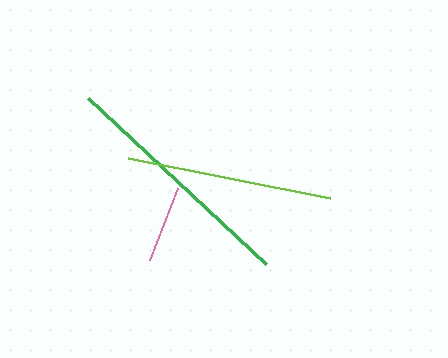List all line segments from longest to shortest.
From longest to shortest: green, lime, pink.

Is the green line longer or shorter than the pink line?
The green line is longer than the pink line.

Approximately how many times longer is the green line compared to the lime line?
The green line is approximately 1.2 times the length of the lime line.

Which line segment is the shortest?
The pink line is the shortest at approximately 77 pixels.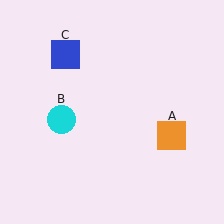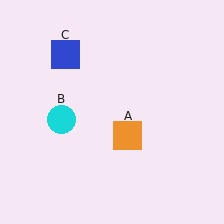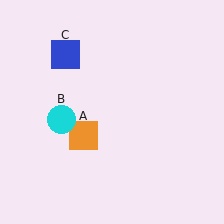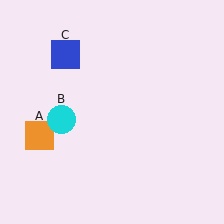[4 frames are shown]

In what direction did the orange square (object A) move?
The orange square (object A) moved left.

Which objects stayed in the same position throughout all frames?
Cyan circle (object B) and blue square (object C) remained stationary.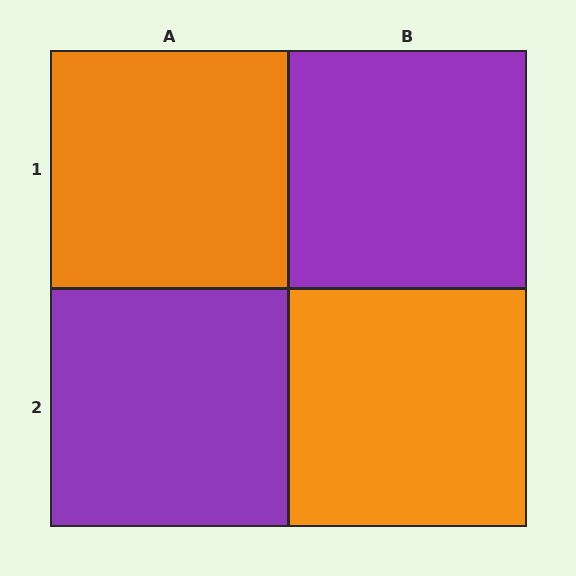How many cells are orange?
2 cells are orange.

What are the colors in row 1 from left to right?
Orange, purple.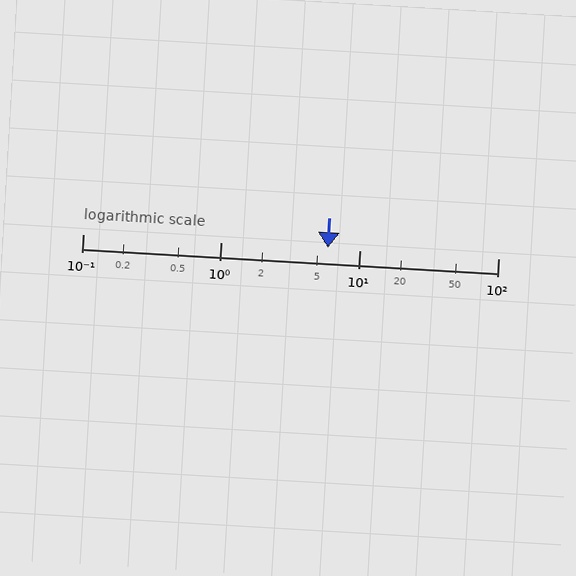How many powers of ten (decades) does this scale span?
The scale spans 3 decades, from 0.1 to 100.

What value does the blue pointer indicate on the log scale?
The pointer indicates approximately 5.9.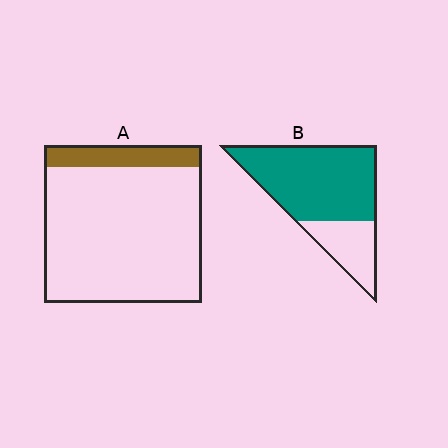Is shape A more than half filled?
No.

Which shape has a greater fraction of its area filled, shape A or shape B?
Shape B.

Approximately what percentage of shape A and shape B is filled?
A is approximately 15% and B is approximately 75%.